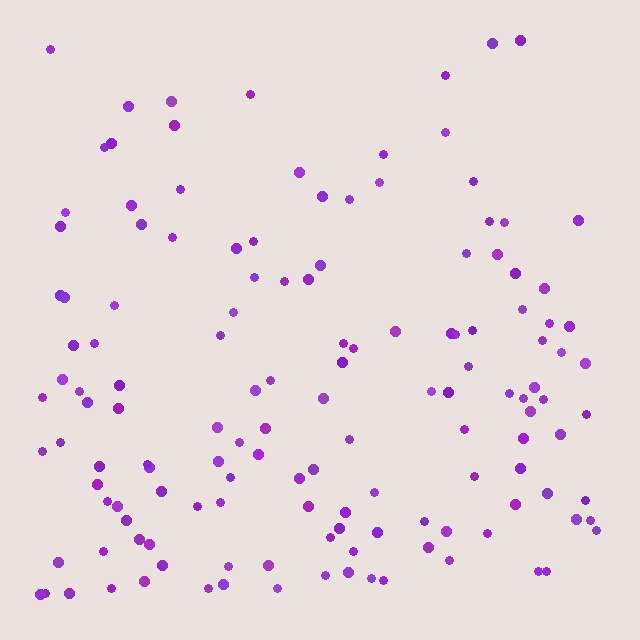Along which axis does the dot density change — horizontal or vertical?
Vertical.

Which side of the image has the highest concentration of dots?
The bottom.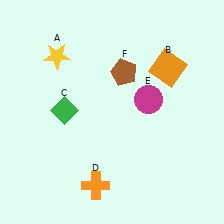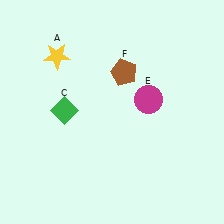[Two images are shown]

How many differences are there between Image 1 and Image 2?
There are 2 differences between the two images.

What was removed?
The orange cross (D), the orange square (B) were removed in Image 2.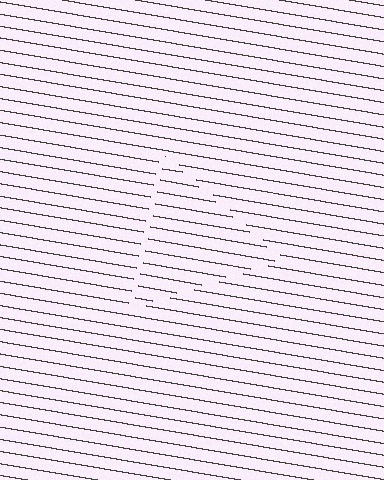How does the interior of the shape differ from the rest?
The interior of the shape contains the same grating, shifted by half a period — the contour is defined by the phase discontinuity where line-ends from the inner and outer gratings abut.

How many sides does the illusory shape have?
3 sides — the line-ends trace a triangle.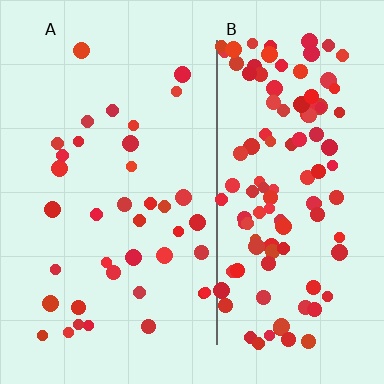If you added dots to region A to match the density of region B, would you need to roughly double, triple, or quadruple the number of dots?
Approximately triple.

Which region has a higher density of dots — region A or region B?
B (the right).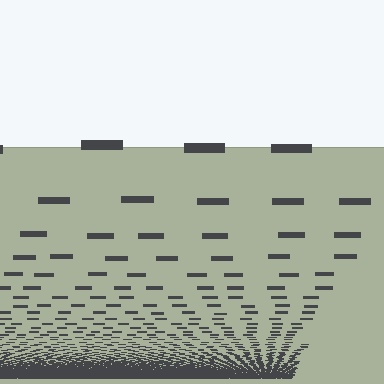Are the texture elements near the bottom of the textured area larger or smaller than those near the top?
Smaller. The gradient is inverted — elements near the bottom are smaller and denser.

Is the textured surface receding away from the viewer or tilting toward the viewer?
The surface appears to tilt toward the viewer. Texture elements get larger and sparser toward the top.